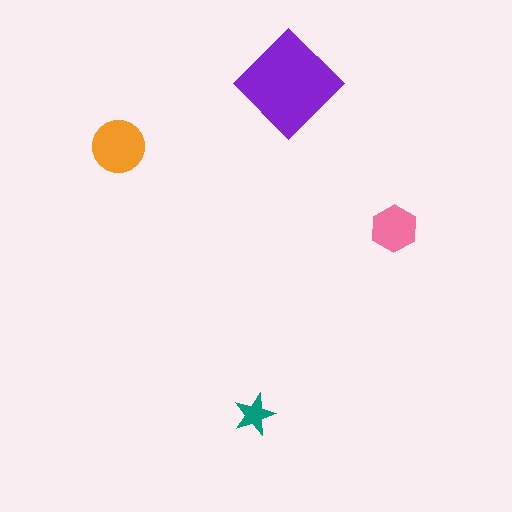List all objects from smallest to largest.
The teal star, the pink hexagon, the orange circle, the purple diamond.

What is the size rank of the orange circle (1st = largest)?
2nd.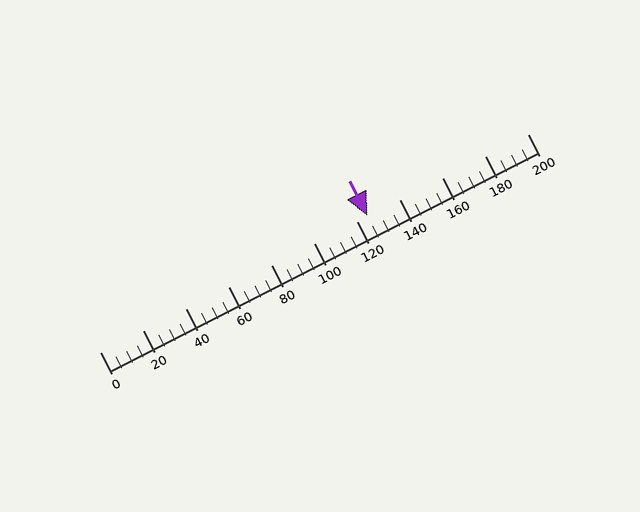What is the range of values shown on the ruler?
The ruler shows values from 0 to 200.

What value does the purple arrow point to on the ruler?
The purple arrow points to approximately 125.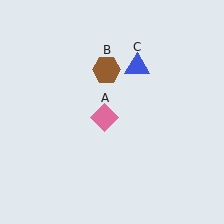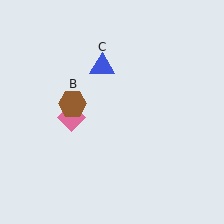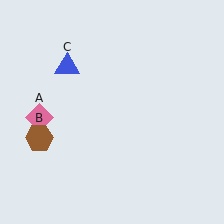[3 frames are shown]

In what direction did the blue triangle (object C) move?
The blue triangle (object C) moved left.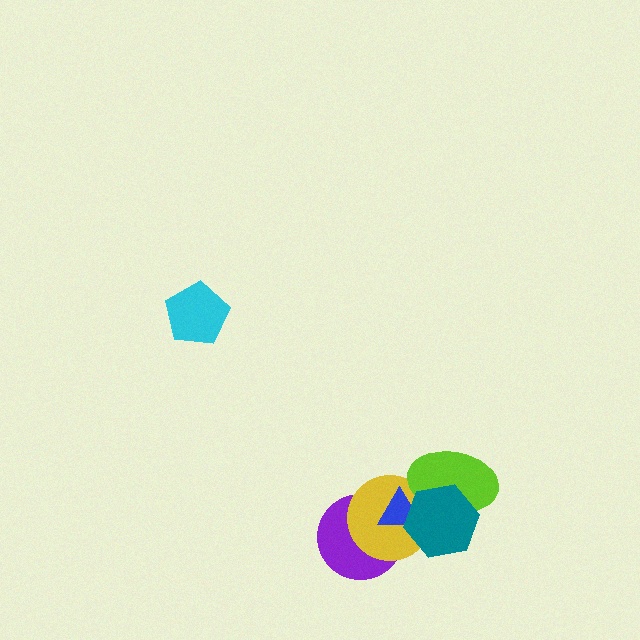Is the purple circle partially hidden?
Yes, it is partially covered by another shape.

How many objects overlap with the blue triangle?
4 objects overlap with the blue triangle.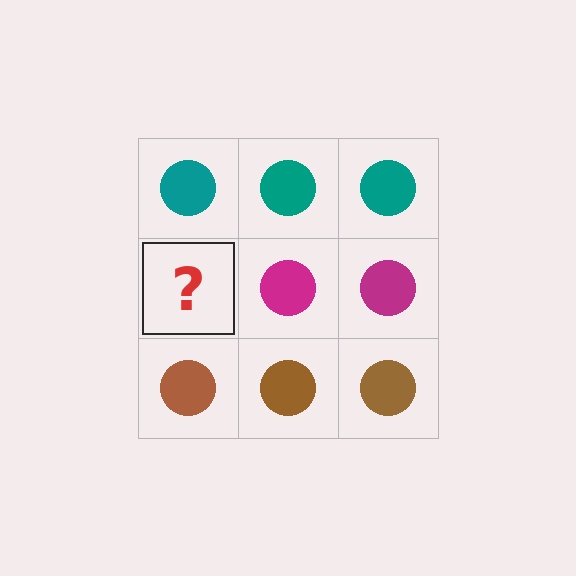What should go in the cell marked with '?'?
The missing cell should contain a magenta circle.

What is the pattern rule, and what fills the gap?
The rule is that each row has a consistent color. The gap should be filled with a magenta circle.